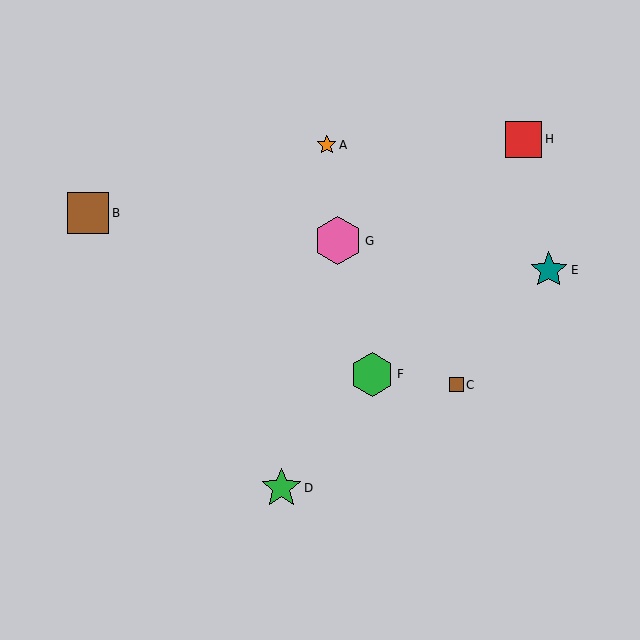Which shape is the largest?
The pink hexagon (labeled G) is the largest.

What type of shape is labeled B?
Shape B is a brown square.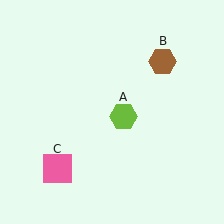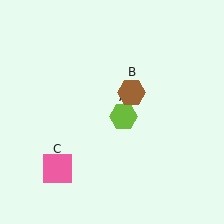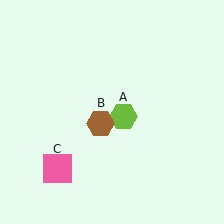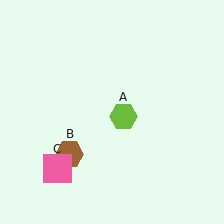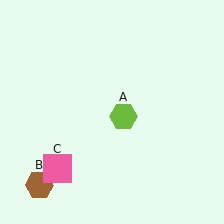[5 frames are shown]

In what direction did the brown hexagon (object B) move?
The brown hexagon (object B) moved down and to the left.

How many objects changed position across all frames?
1 object changed position: brown hexagon (object B).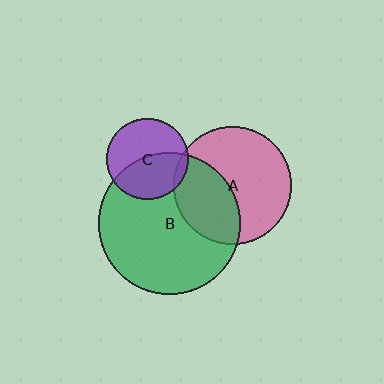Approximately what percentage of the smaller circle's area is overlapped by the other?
Approximately 40%.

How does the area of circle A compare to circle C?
Approximately 2.1 times.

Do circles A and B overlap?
Yes.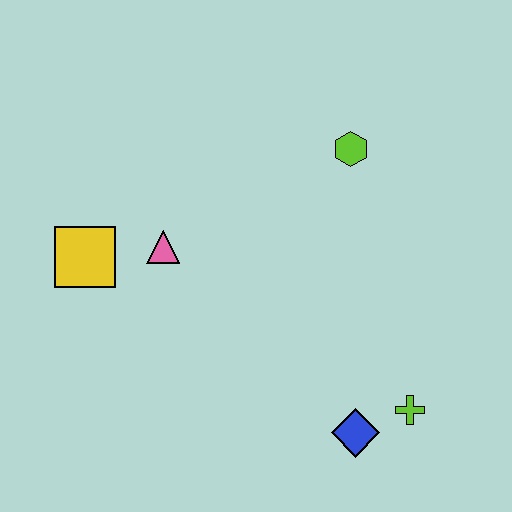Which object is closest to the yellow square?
The pink triangle is closest to the yellow square.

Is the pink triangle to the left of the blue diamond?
Yes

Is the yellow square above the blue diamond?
Yes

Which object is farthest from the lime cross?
The yellow square is farthest from the lime cross.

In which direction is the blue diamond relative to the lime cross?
The blue diamond is to the left of the lime cross.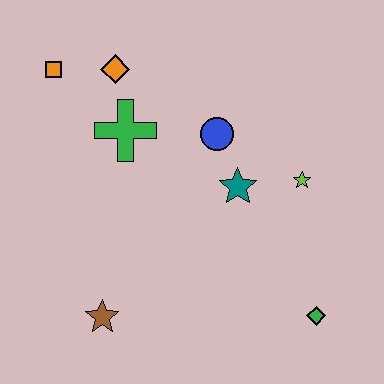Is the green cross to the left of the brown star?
No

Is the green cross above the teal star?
Yes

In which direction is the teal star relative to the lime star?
The teal star is to the left of the lime star.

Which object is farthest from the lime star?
The orange square is farthest from the lime star.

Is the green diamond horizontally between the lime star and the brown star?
No